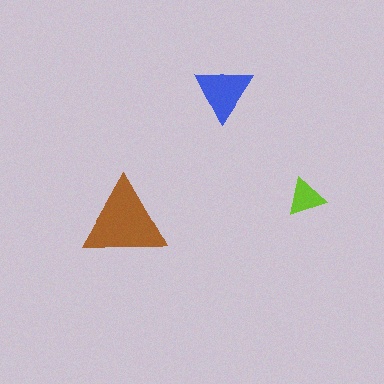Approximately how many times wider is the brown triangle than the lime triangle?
About 2 times wider.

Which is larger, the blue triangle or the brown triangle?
The brown one.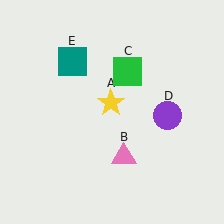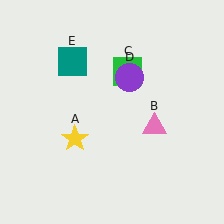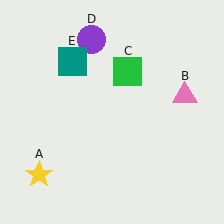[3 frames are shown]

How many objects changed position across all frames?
3 objects changed position: yellow star (object A), pink triangle (object B), purple circle (object D).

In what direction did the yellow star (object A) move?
The yellow star (object A) moved down and to the left.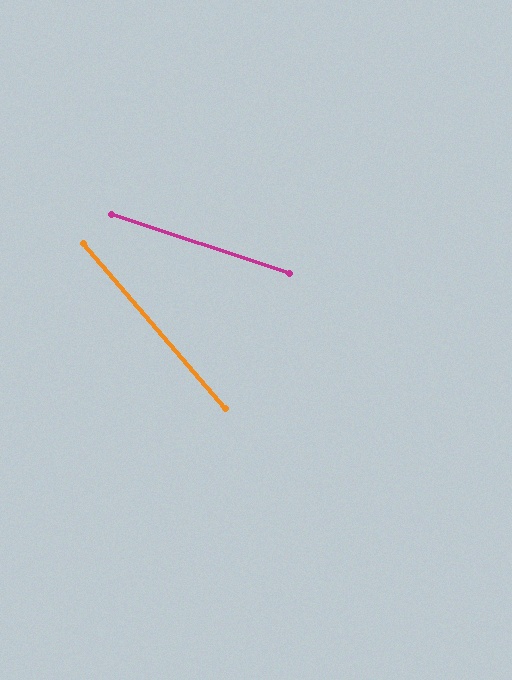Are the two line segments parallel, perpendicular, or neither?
Neither parallel nor perpendicular — they differ by about 31°.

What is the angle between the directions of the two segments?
Approximately 31 degrees.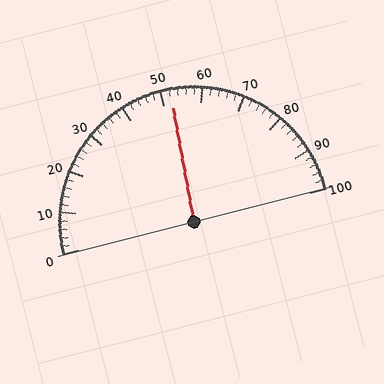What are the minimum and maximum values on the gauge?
The gauge ranges from 0 to 100.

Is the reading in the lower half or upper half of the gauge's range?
The reading is in the upper half of the range (0 to 100).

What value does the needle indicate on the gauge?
The needle indicates approximately 52.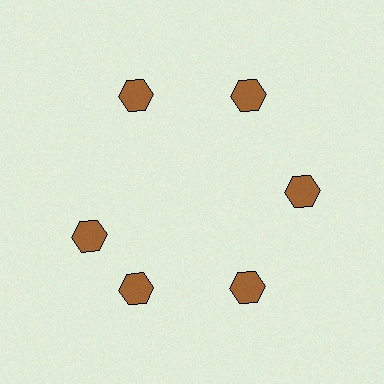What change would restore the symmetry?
The symmetry would be restored by rotating it back into even spacing with its neighbors so that all 6 hexagons sit at equal angles and equal distance from the center.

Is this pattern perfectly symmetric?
No. The 6 brown hexagons are arranged in a ring, but one element near the 9 o'clock position is rotated out of alignment along the ring, breaking the 6-fold rotational symmetry.